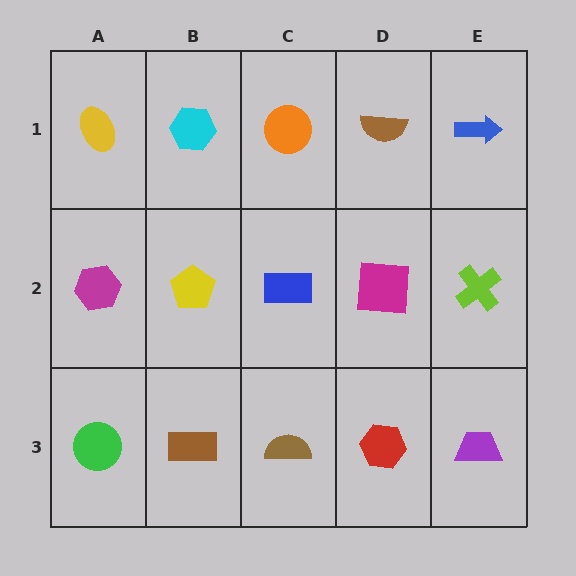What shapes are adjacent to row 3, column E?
A lime cross (row 2, column E), a red hexagon (row 3, column D).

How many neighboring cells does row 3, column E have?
2.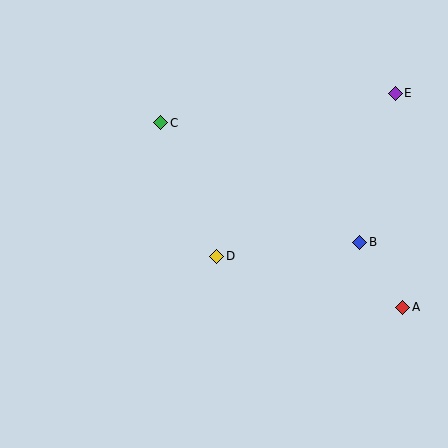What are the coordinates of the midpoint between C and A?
The midpoint between C and A is at (282, 215).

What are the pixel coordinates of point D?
Point D is at (217, 256).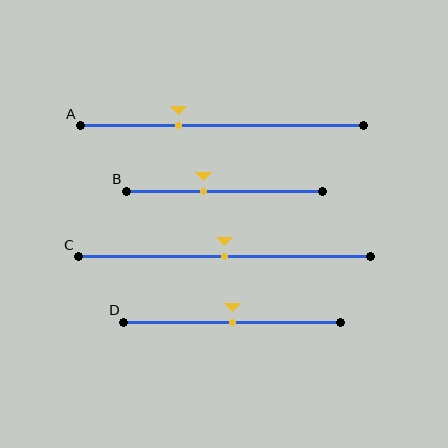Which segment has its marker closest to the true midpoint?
Segment C has its marker closest to the true midpoint.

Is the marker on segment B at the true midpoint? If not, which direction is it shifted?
No, the marker on segment B is shifted to the left by about 11% of the segment length.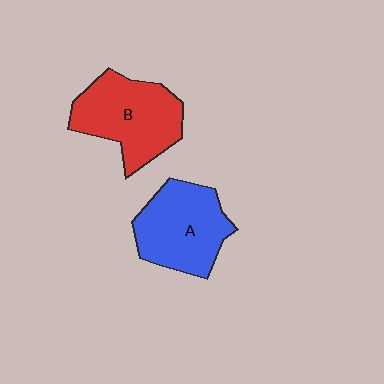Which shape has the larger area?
Shape B (red).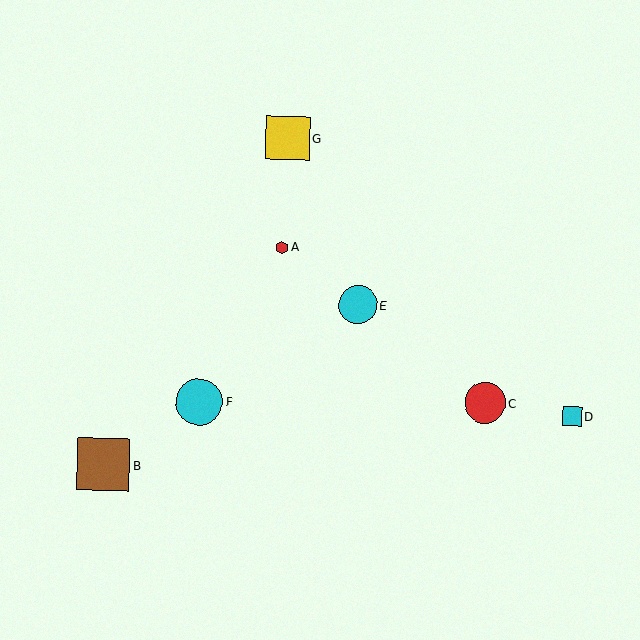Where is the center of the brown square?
The center of the brown square is at (103, 464).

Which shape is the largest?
The brown square (labeled B) is the largest.